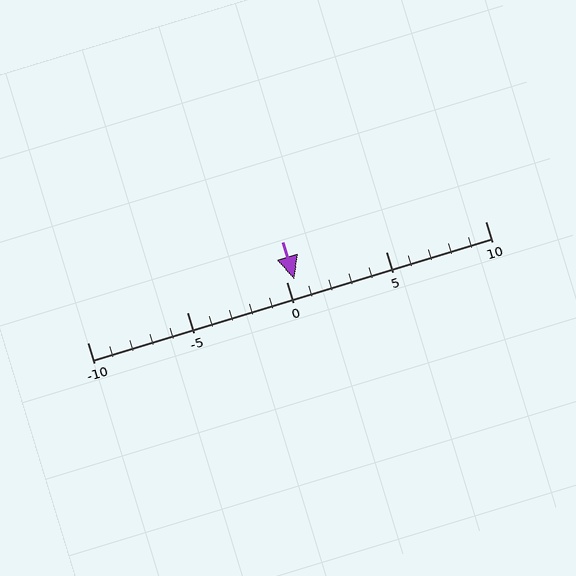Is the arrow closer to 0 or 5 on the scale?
The arrow is closer to 0.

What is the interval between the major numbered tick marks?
The major tick marks are spaced 5 units apart.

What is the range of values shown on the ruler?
The ruler shows values from -10 to 10.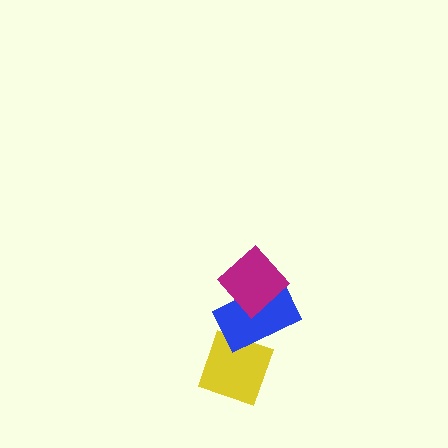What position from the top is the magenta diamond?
The magenta diamond is 1st from the top.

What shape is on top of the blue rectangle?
The magenta diamond is on top of the blue rectangle.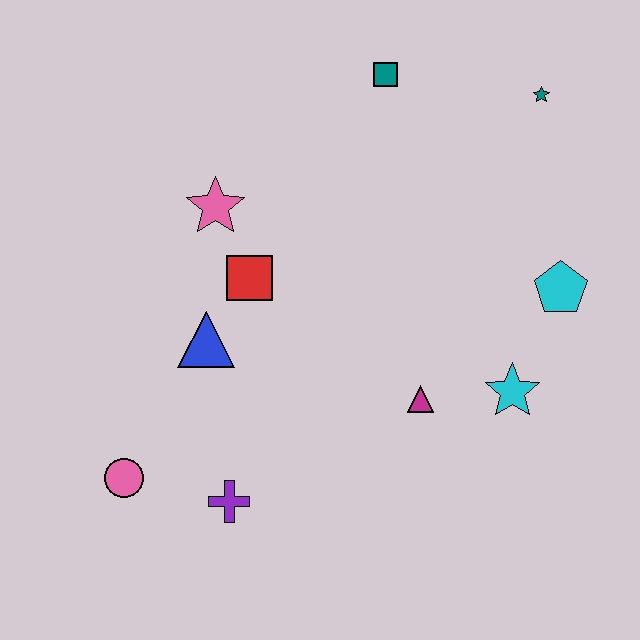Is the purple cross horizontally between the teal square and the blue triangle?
Yes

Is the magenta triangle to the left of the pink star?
No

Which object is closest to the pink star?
The red square is closest to the pink star.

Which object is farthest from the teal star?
The pink circle is farthest from the teal star.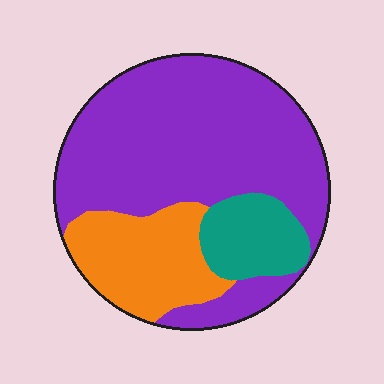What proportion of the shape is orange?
Orange covers roughly 20% of the shape.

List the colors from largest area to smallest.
From largest to smallest: purple, orange, teal.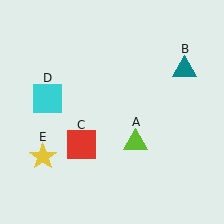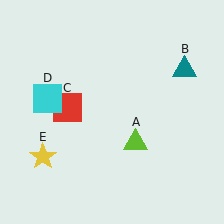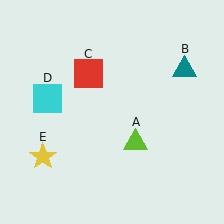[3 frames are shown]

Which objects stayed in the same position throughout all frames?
Lime triangle (object A) and teal triangle (object B) and cyan square (object D) and yellow star (object E) remained stationary.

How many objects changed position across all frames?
1 object changed position: red square (object C).